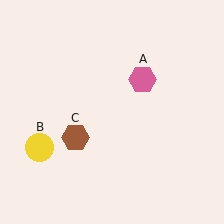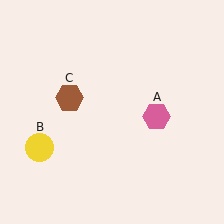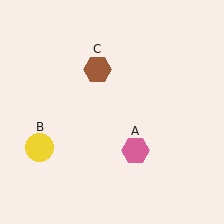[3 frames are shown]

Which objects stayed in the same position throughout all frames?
Yellow circle (object B) remained stationary.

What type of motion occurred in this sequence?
The pink hexagon (object A), brown hexagon (object C) rotated clockwise around the center of the scene.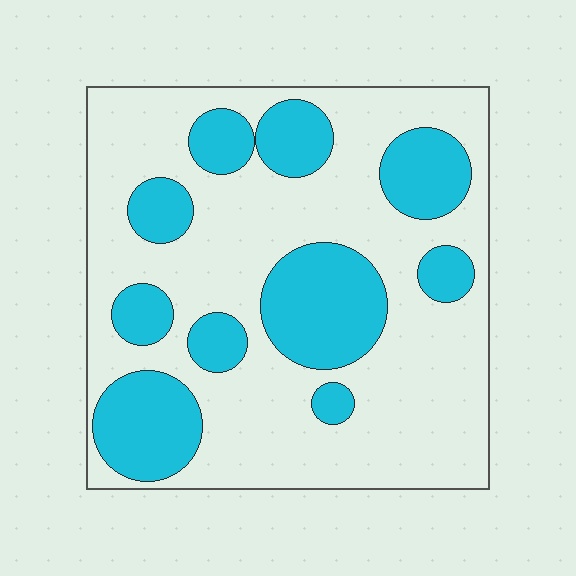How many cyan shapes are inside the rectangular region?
10.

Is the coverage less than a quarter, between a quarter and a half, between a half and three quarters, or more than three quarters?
Between a quarter and a half.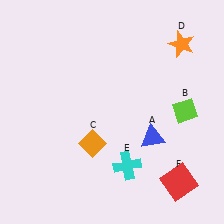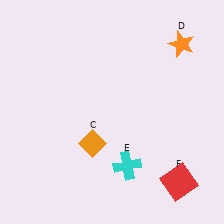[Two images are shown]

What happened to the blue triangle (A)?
The blue triangle (A) was removed in Image 2. It was in the bottom-right area of Image 1.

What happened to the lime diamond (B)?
The lime diamond (B) was removed in Image 2. It was in the top-right area of Image 1.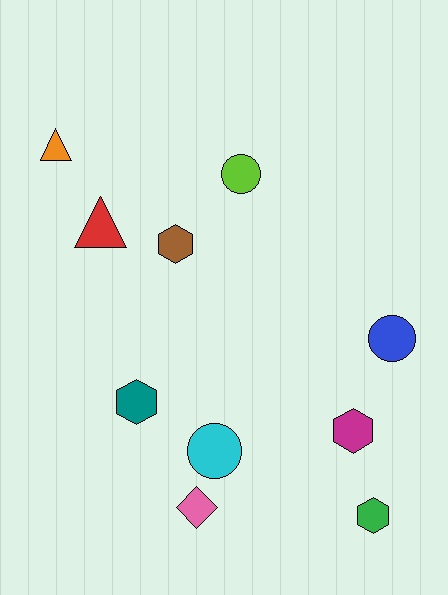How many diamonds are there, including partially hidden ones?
There is 1 diamond.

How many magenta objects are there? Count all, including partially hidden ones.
There is 1 magenta object.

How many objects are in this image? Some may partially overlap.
There are 10 objects.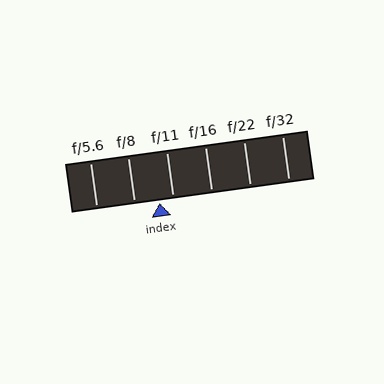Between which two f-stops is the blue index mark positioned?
The index mark is between f/8 and f/11.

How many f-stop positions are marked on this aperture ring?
There are 6 f-stop positions marked.